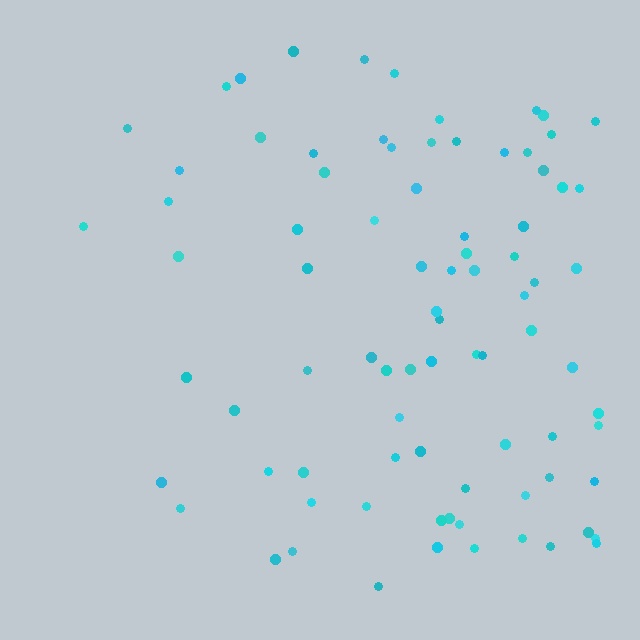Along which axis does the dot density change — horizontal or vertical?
Horizontal.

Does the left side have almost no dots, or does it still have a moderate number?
Still a moderate number, just noticeably fewer than the right.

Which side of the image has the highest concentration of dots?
The right.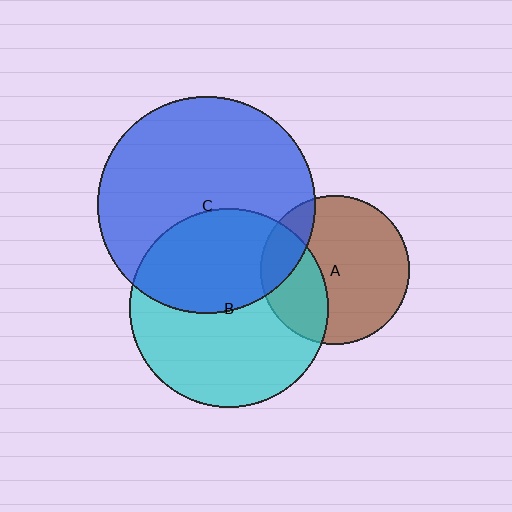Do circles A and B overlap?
Yes.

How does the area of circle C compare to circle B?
Approximately 1.2 times.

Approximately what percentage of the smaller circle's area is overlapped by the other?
Approximately 30%.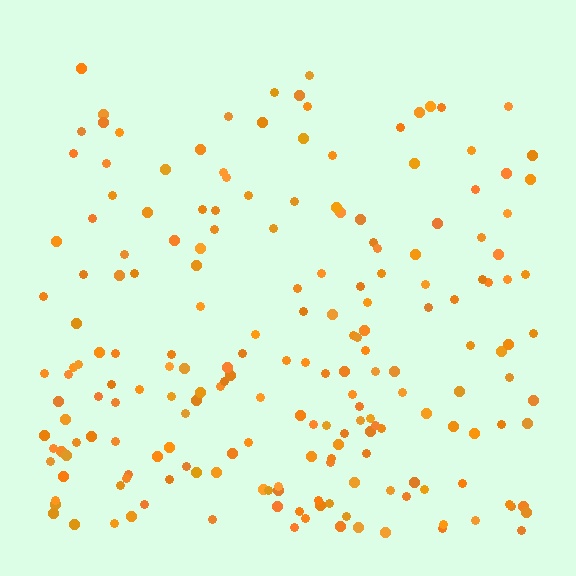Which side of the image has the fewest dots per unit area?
The top.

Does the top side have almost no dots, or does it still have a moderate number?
Still a moderate number, just noticeably fewer than the bottom.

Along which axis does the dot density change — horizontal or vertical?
Vertical.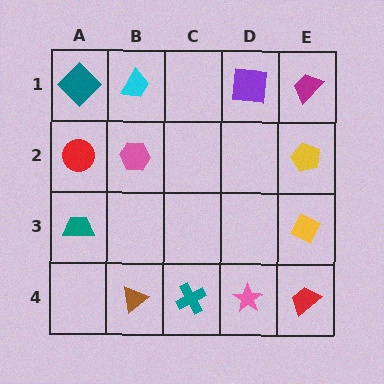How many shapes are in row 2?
3 shapes.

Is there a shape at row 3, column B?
No, that cell is empty.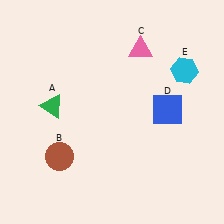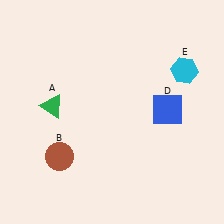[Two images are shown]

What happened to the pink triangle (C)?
The pink triangle (C) was removed in Image 2. It was in the top-right area of Image 1.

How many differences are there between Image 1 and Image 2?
There is 1 difference between the two images.